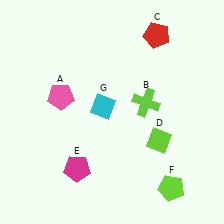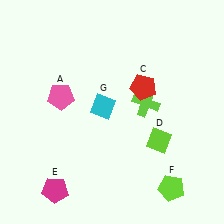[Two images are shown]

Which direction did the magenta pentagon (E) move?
The magenta pentagon (E) moved left.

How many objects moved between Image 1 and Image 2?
2 objects moved between the two images.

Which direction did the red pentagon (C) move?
The red pentagon (C) moved down.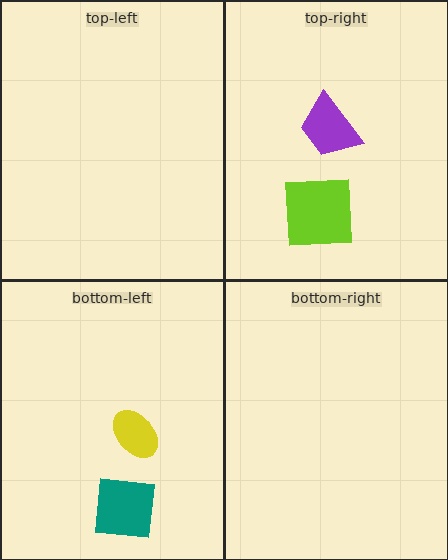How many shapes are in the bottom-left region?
2.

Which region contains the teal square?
The bottom-left region.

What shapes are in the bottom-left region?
The yellow ellipse, the teal square.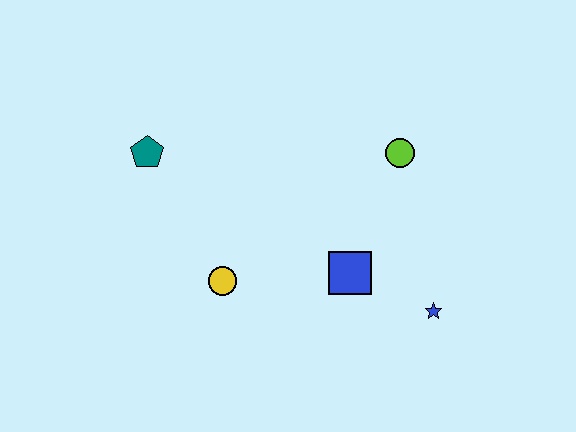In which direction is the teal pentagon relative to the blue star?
The teal pentagon is to the left of the blue star.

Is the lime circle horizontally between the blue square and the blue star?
Yes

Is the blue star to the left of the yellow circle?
No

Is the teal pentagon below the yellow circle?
No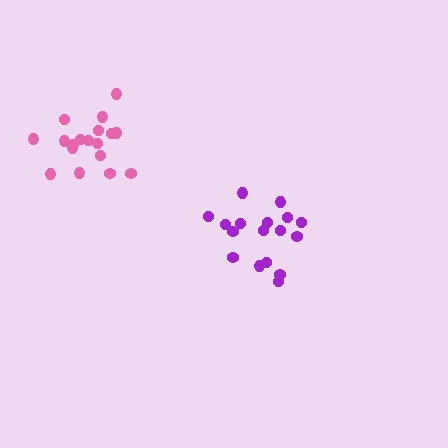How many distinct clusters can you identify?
There are 2 distinct clusters.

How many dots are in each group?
Group 1: 17 dots, Group 2: 18 dots (35 total).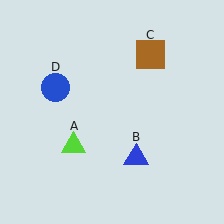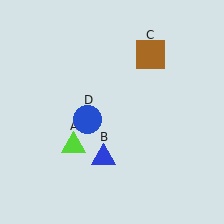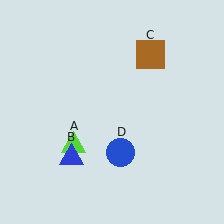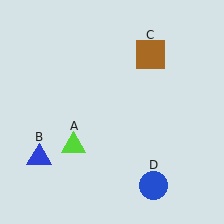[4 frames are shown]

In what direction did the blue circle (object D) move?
The blue circle (object D) moved down and to the right.